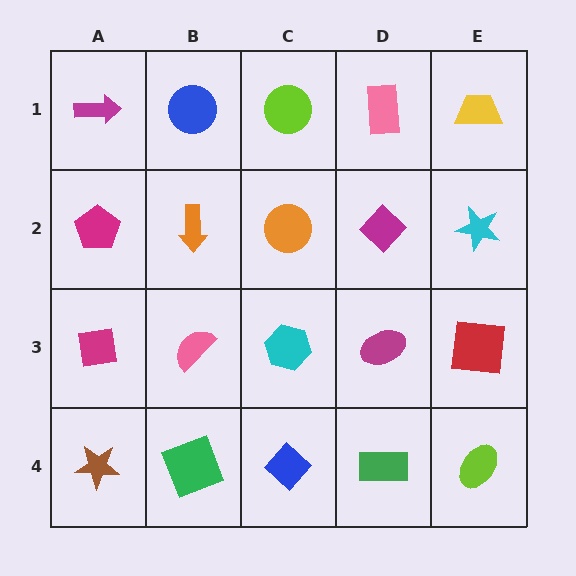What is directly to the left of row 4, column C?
A green square.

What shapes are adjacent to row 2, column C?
A lime circle (row 1, column C), a cyan hexagon (row 3, column C), an orange arrow (row 2, column B), a magenta diamond (row 2, column D).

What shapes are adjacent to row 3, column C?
An orange circle (row 2, column C), a blue diamond (row 4, column C), a pink semicircle (row 3, column B), a magenta ellipse (row 3, column D).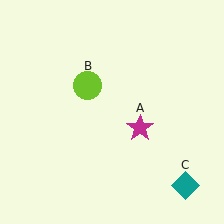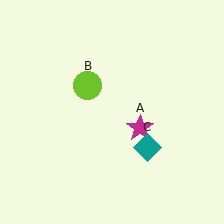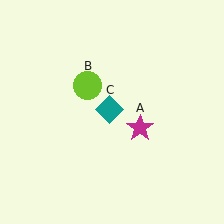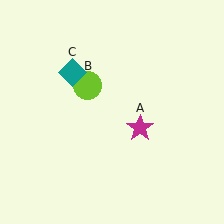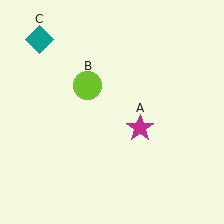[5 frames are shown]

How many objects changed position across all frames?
1 object changed position: teal diamond (object C).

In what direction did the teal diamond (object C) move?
The teal diamond (object C) moved up and to the left.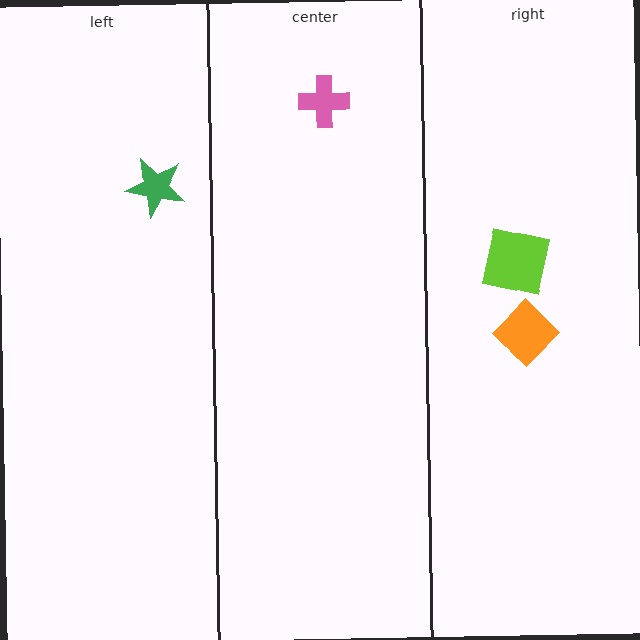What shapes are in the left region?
The green star.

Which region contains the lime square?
The right region.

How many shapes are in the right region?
2.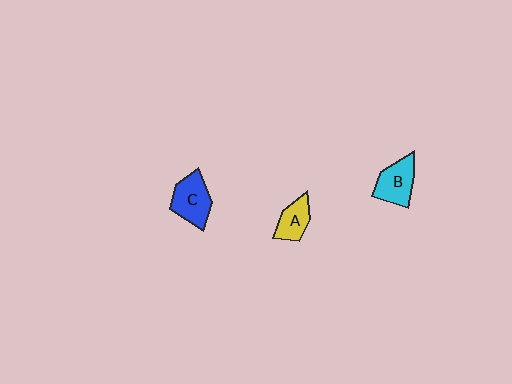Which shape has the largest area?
Shape C (blue).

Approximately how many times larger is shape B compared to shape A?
Approximately 1.3 times.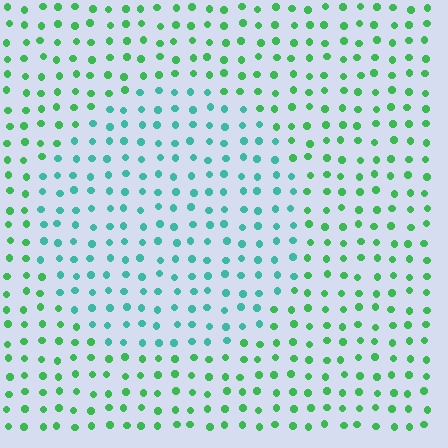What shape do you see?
I see a circle.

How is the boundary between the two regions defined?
The boundary is defined purely by a slight shift in hue (about 38 degrees). Spacing, size, and orientation are identical on both sides.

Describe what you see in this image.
The image is filled with small green elements in a uniform arrangement. A circle-shaped region is visible where the elements are tinted to a slightly different hue, forming a subtle color boundary.